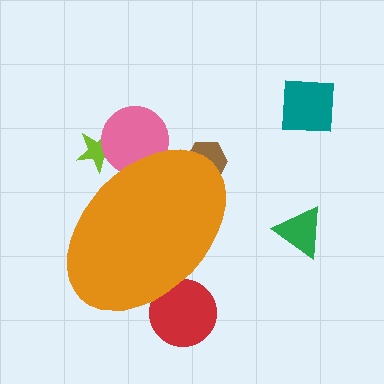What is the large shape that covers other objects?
An orange ellipse.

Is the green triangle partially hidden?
No, the green triangle is fully visible.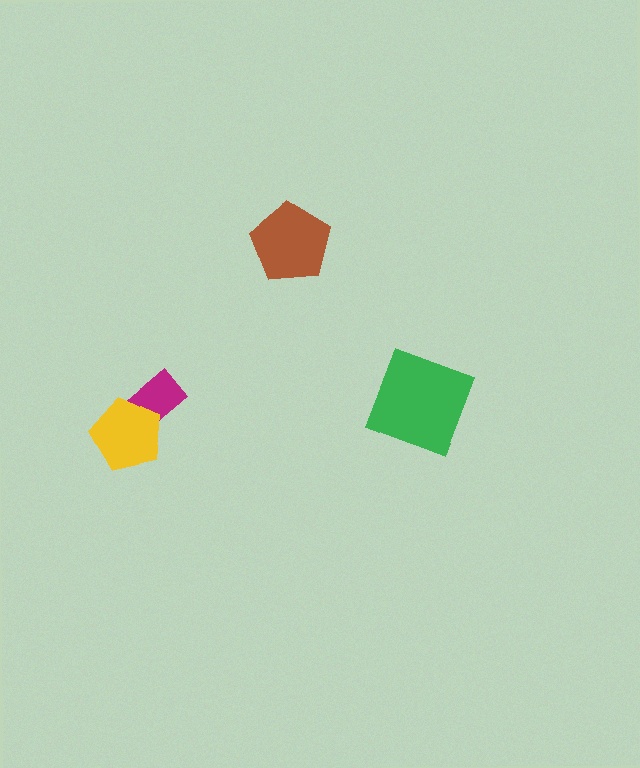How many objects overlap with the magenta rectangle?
1 object overlaps with the magenta rectangle.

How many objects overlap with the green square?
0 objects overlap with the green square.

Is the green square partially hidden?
No, no other shape covers it.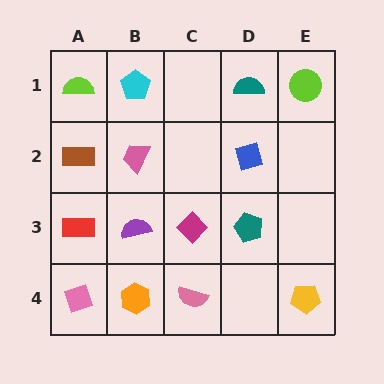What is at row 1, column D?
A teal semicircle.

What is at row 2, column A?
A brown rectangle.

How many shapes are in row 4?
4 shapes.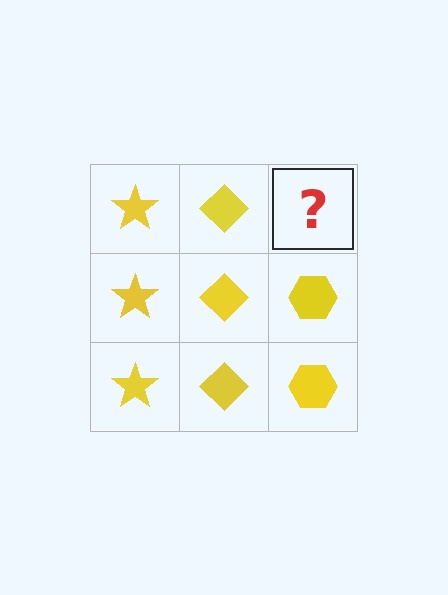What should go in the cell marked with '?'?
The missing cell should contain a yellow hexagon.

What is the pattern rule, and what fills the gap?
The rule is that each column has a consistent shape. The gap should be filled with a yellow hexagon.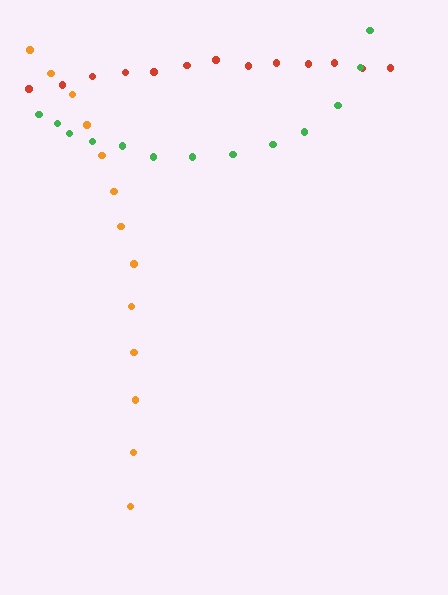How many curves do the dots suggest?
There are 3 distinct paths.